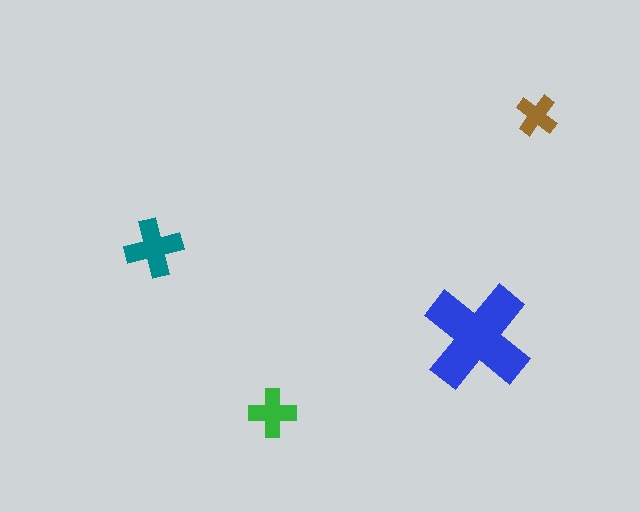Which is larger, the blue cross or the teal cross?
The blue one.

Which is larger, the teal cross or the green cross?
The teal one.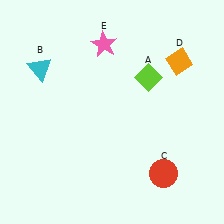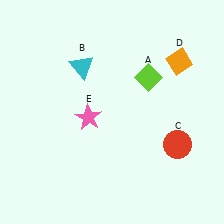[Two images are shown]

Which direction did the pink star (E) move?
The pink star (E) moved down.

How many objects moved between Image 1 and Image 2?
3 objects moved between the two images.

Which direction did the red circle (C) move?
The red circle (C) moved up.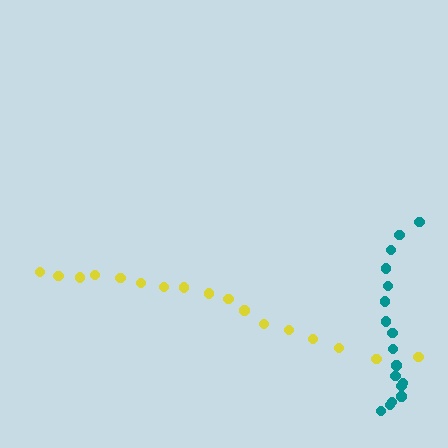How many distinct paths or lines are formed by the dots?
There are 2 distinct paths.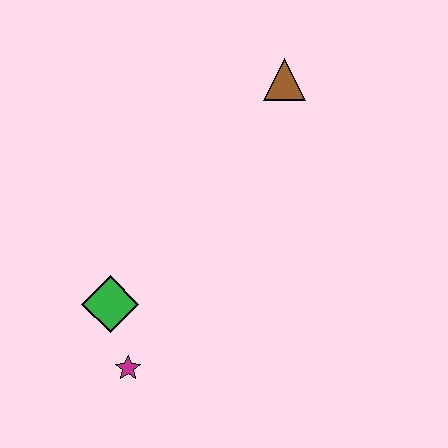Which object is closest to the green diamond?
The magenta star is closest to the green diamond.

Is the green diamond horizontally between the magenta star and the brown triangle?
No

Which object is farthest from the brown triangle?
The magenta star is farthest from the brown triangle.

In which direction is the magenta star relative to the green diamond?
The magenta star is below the green diamond.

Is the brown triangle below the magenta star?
No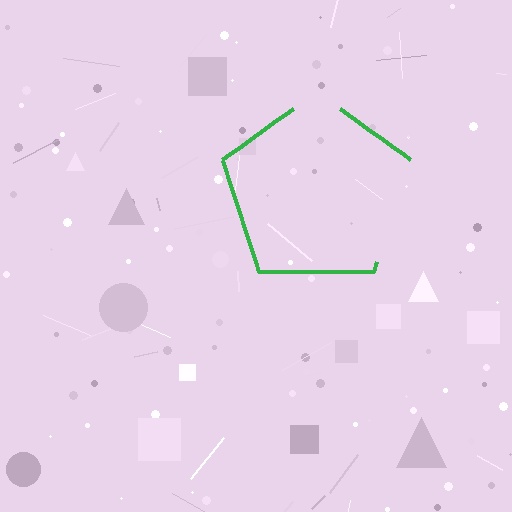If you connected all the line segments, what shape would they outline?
They would outline a pentagon.